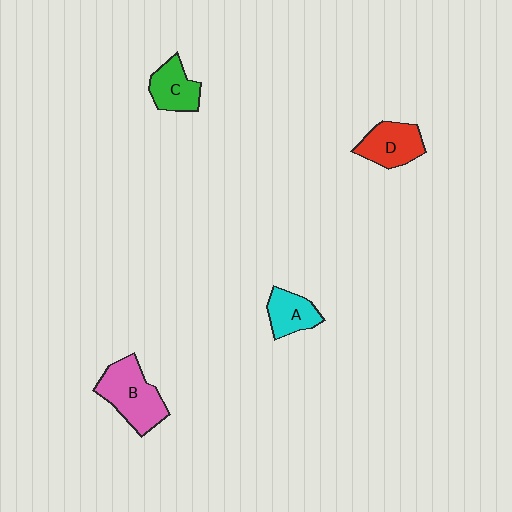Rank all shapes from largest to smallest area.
From largest to smallest: B (pink), D (red), C (green), A (cyan).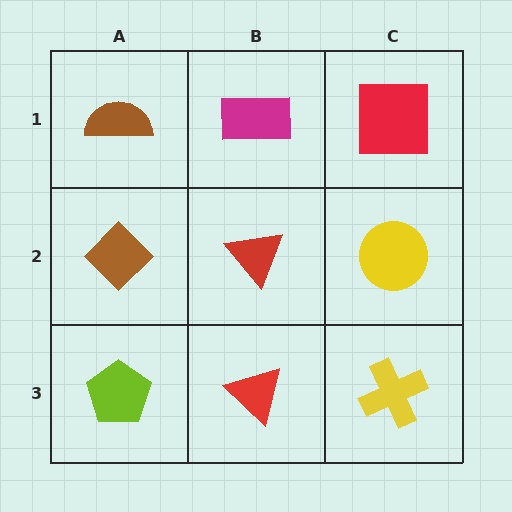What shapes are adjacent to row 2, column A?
A brown semicircle (row 1, column A), a lime pentagon (row 3, column A), a red triangle (row 2, column B).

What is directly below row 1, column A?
A brown diamond.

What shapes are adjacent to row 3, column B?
A red triangle (row 2, column B), a lime pentagon (row 3, column A), a yellow cross (row 3, column C).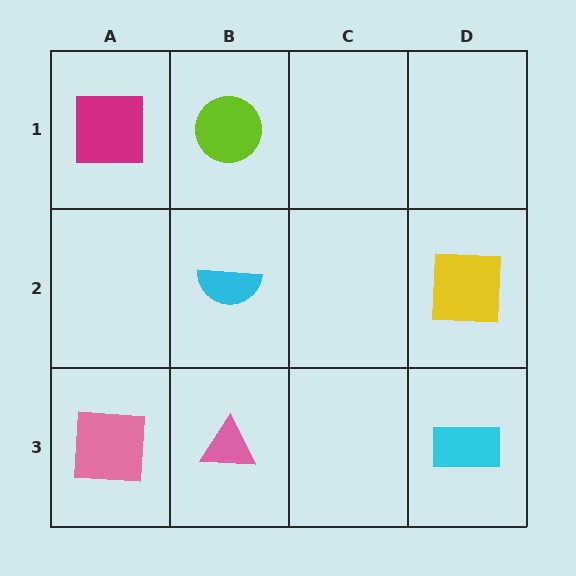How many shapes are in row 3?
3 shapes.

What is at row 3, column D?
A cyan rectangle.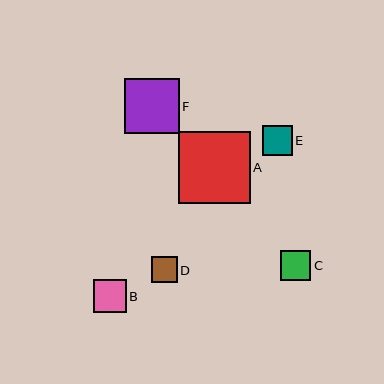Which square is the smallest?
Square D is the smallest with a size of approximately 25 pixels.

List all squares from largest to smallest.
From largest to smallest: A, F, B, E, C, D.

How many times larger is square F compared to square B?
Square F is approximately 1.7 times the size of square B.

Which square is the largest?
Square A is the largest with a size of approximately 72 pixels.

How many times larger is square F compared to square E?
Square F is approximately 1.8 times the size of square E.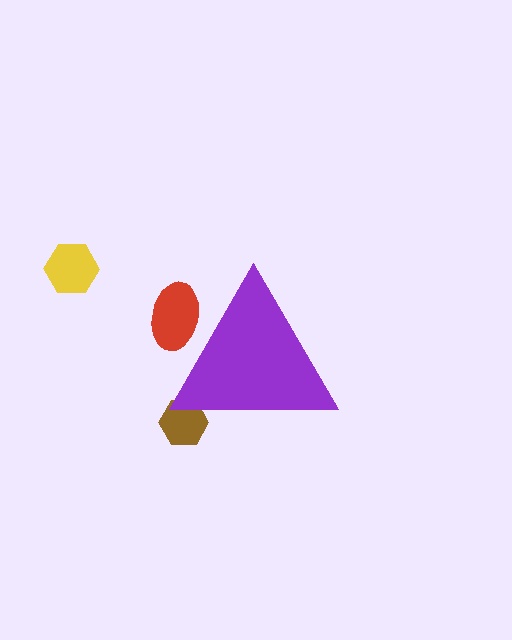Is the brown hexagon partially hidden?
Yes, the brown hexagon is partially hidden behind the purple triangle.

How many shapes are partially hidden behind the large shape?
2 shapes are partially hidden.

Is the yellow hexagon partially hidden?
No, the yellow hexagon is fully visible.